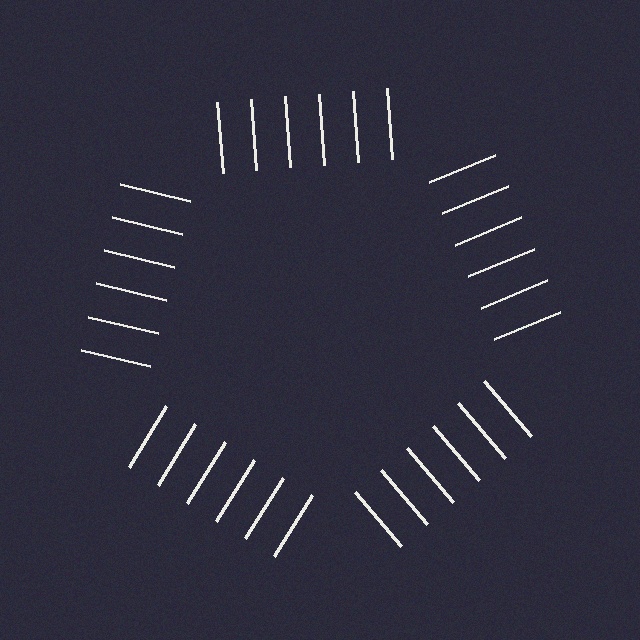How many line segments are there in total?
30 — 6 along each of the 5 edges.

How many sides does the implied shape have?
5 sides — the line-ends trace a pentagon.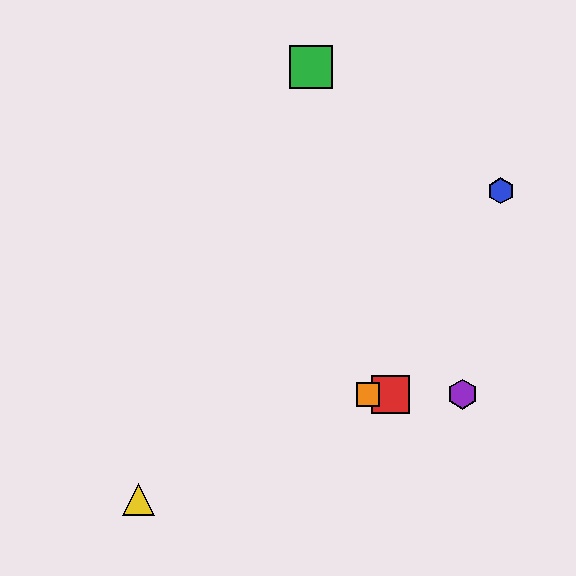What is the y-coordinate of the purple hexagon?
The purple hexagon is at y≈394.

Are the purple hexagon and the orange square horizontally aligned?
Yes, both are at y≈394.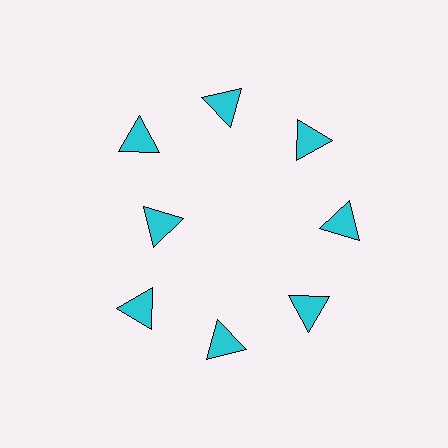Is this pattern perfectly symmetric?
No. The 8 cyan triangles are arranged in a ring, but one element near the 9 o'clock position is pulled inward toward the center, breaking the 8-fold rotational symmetry.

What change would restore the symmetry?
The symmetry would be restored by moving it outward, back onto the ring so that all 8 triangles sit at equal angles and equal distance from the center.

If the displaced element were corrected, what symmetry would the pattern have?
It would have 8-fold rotational symmetry — the pattern would map onto itself every 45 degrees.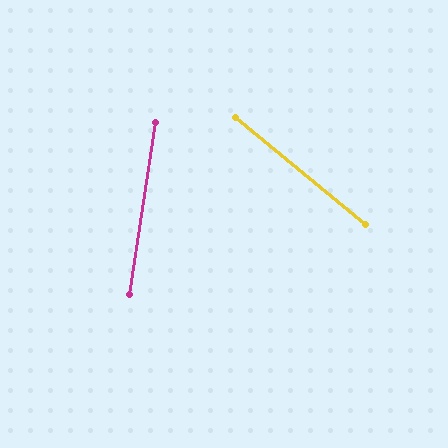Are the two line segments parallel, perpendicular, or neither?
Neither parallel nor perpendicular — they differ by about 59°.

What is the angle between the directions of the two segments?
Approximately 59 degrees.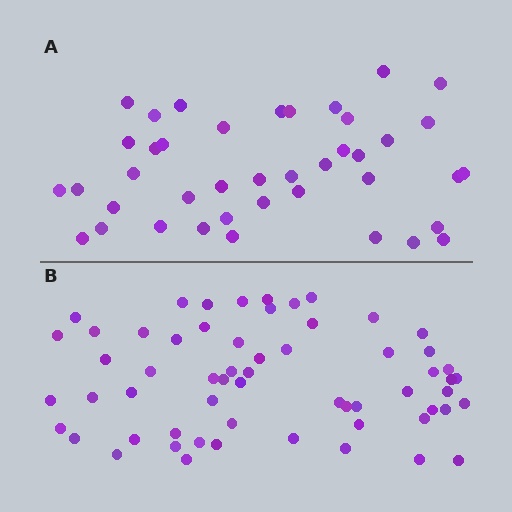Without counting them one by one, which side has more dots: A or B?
Region B (the bottom region) has more dots.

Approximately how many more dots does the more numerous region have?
Region B has approximately 20 more dots than region A.